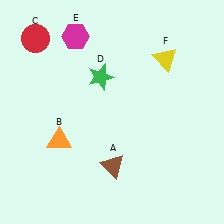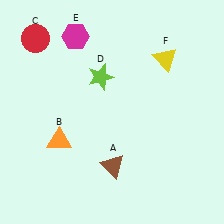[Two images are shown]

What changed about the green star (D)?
In Image 1, D is green. In Image 2, it changed to lime.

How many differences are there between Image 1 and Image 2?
There is 1 difference between the two images.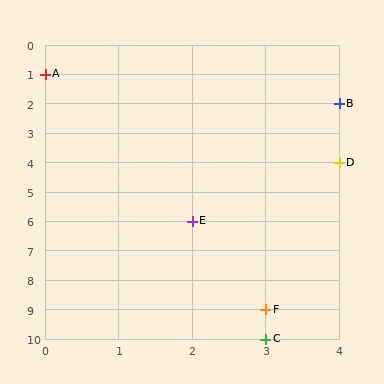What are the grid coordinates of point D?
Point D is at grid coordinates (4, 4).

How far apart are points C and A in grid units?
Points C and A are 3 columns and 9 rows apart (about 9.5 grid units diagonally).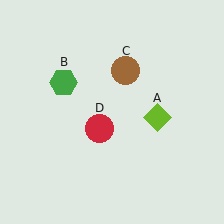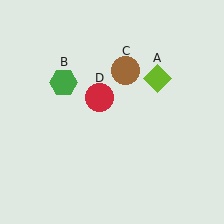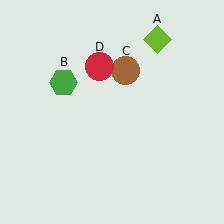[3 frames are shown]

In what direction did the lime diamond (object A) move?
The lime diamond (object A) moved up.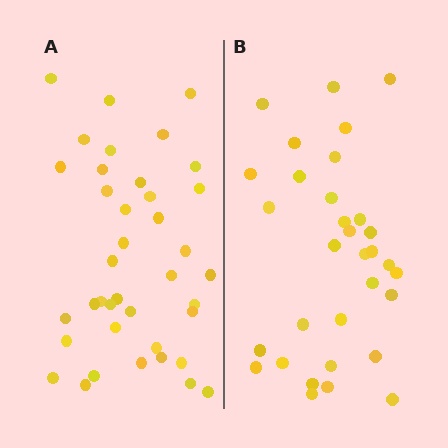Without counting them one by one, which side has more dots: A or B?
Region A (the left region) has more dots.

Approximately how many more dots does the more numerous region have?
Region A has roughly 8 or so more dots than region B.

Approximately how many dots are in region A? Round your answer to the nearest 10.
About 40 dots. (The exact count is 39, which rounds to 40.)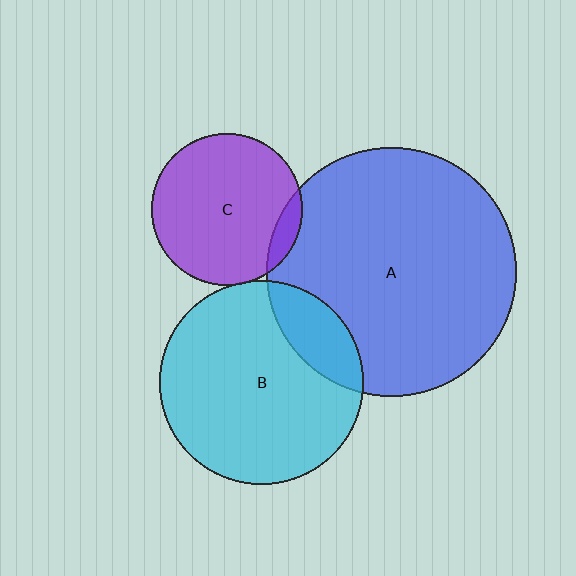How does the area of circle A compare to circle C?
Approximately 2.7 times.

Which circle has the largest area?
Circle A (blue).